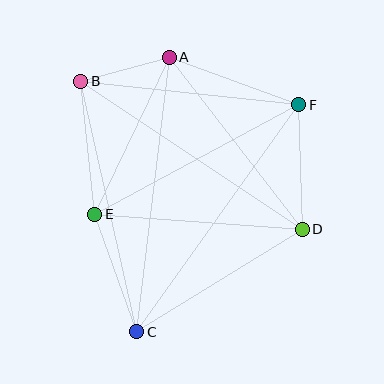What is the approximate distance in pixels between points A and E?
The distance between A and E is approximately 174 pixels.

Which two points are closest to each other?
Points A and B are closest to each other.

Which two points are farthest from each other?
Points C and F are farthest from each other.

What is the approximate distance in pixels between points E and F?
The distance between E and F is approximately 232 pixels.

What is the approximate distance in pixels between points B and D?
The distance between B and D is approximately 266 pixels.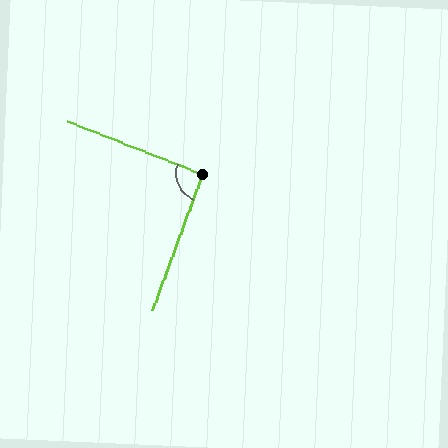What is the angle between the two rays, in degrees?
Approximately 91 degrees.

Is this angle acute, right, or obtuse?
It is approximately a right angle.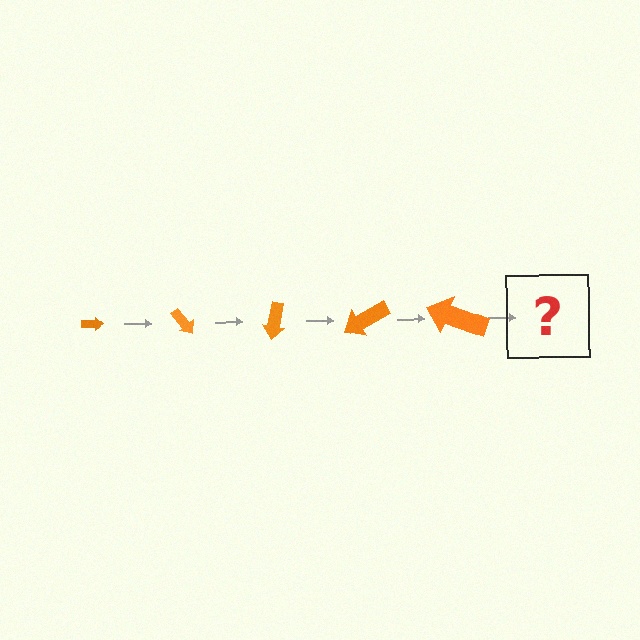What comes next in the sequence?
The next element should be an arrow, larger than the previous one and rotated 250 degrees from the start.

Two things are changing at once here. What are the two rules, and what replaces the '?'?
The two rules are that the arrow grows larger each step and it rotates 50 degrees each step. The '?' should be an arrow, larger than the previous one and rotated 250 degrees from the start.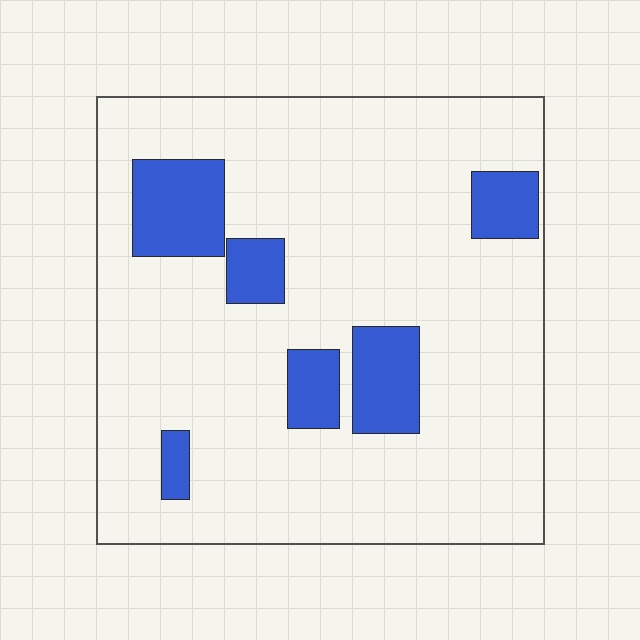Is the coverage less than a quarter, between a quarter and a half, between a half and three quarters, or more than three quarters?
Less than a quarter.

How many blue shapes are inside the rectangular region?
6.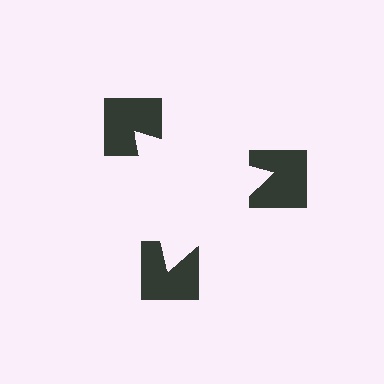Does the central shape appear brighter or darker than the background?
It typically appears slightly brighter than the background, even though no actual brightness change is drawn.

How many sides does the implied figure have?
3 sides.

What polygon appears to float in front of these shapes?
An illusory triangle — its edges are inferred from the aligned wedge cuts in the notched squares, not physically drawn.